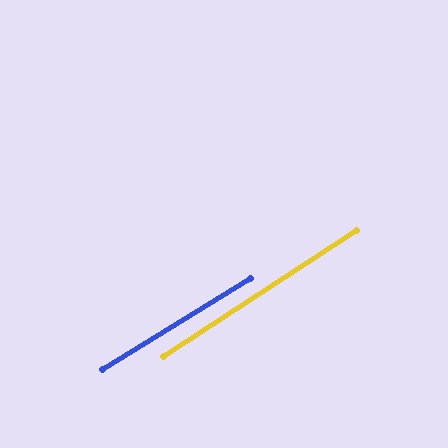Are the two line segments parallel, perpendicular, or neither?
Parallel — their directions differ by only 1.7°.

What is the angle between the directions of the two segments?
Approximately 2 degrees.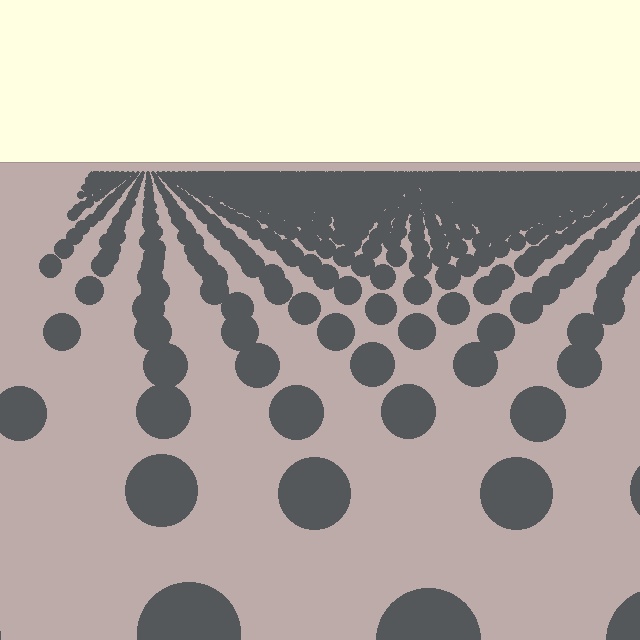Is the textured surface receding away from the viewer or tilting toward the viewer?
The surface is receding away from the viewer. Texture elements get smaller and denser toward the top.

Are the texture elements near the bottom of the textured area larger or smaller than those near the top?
Larger. Near the bottom, elements are closer to the viewer and appear at a bigger on-screen size.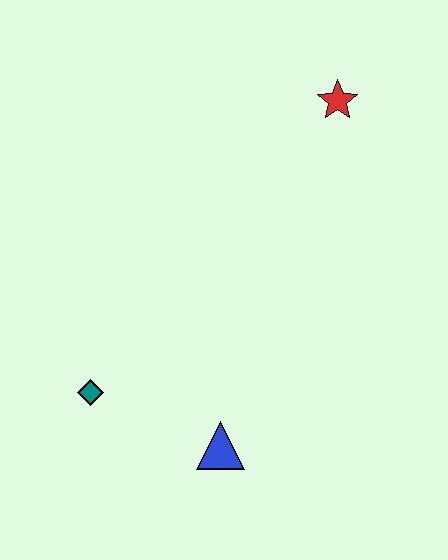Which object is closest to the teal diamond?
The blue triangle is closest to the teal diamond.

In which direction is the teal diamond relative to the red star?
The teal diamond is below the red star.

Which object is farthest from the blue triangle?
The red star is farthest from the blue triangle.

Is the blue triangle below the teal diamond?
Yes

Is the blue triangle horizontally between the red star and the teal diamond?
Yes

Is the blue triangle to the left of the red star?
Yes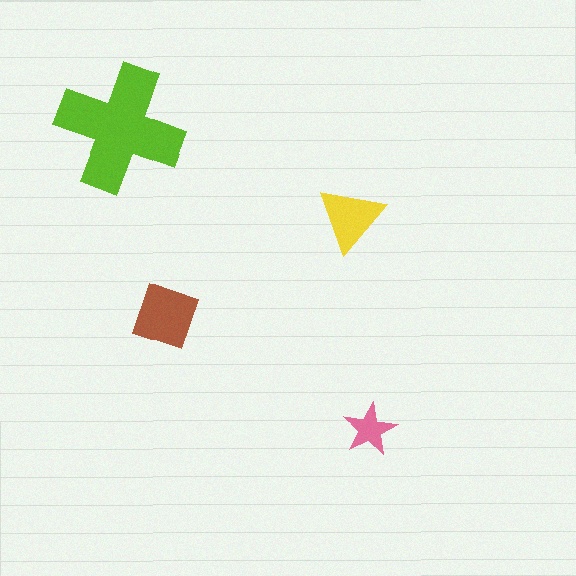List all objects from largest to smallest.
The lime cross, the brown diamond, the yellow triangle, the pink star.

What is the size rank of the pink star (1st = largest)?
4th.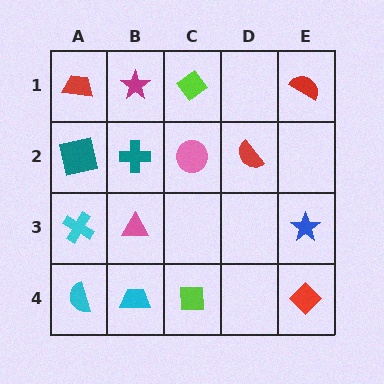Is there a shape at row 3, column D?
No, that cell is empty.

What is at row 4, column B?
A cyan trapezoid.